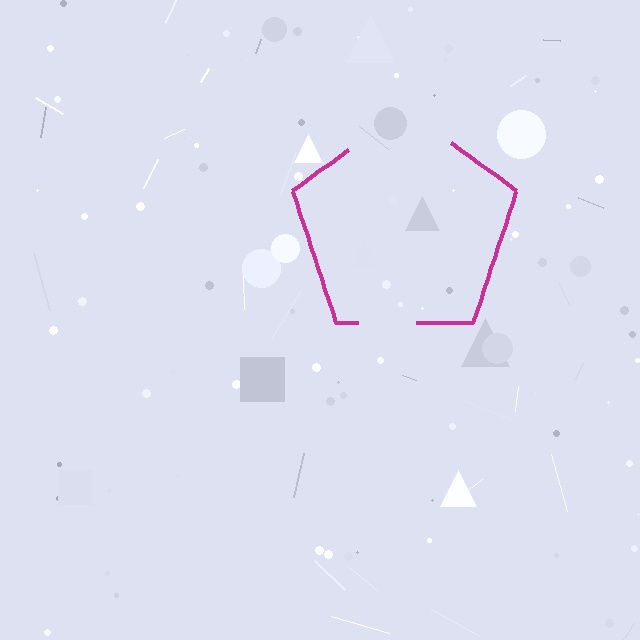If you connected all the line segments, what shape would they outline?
They would outline a pentagon.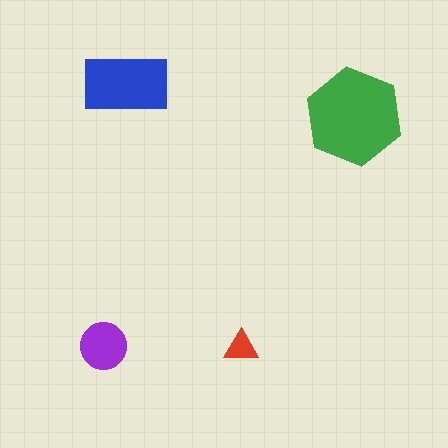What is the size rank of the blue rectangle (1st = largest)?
2nd.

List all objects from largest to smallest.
The green hexagon, the blue rectangle, the purple circle, the red triangle.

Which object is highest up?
The blue rectangle is topmost.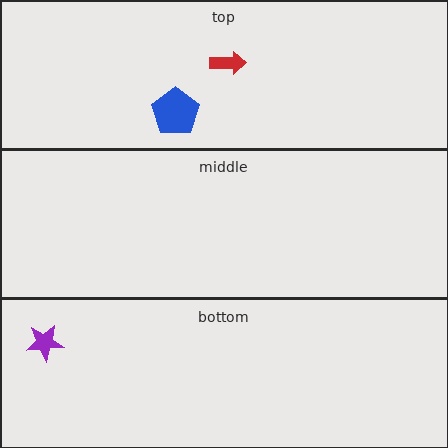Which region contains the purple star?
The bottom region.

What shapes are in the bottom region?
The purple star.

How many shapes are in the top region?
2.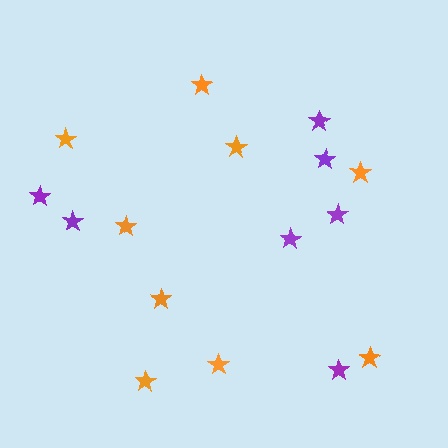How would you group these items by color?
There are 2 groups: one group of purple stars (7) and one group of orange stars (9).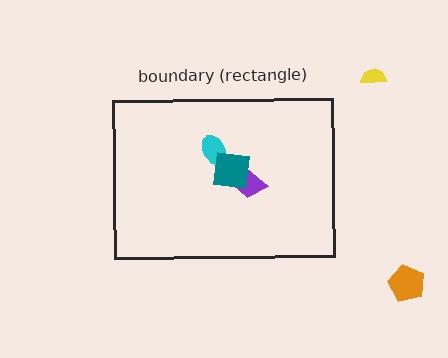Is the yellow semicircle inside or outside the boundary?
Outside.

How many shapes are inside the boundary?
3 inside, 2 outside.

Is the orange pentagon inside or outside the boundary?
Outside.